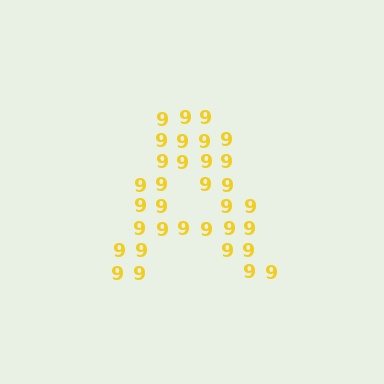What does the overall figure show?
The overall figure shows the letter A.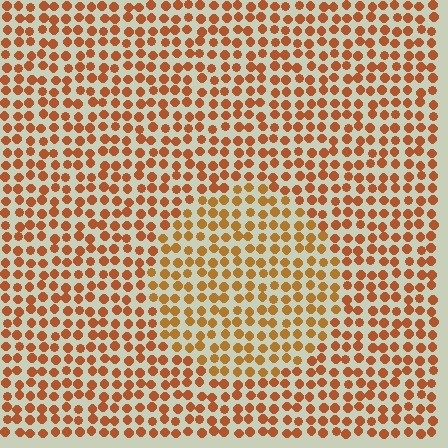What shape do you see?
I see a circle.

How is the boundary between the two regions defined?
The boundary is defined purely by a slight shift in hue (about 16 degrees). Spacing, size, and orientation are identical on both sides.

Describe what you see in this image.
The image is filled with small brown elements in a uniform arrangement. A circle-shaped region is visible where the elements are tinted to a slightly different hue, forming a subtle color boundary.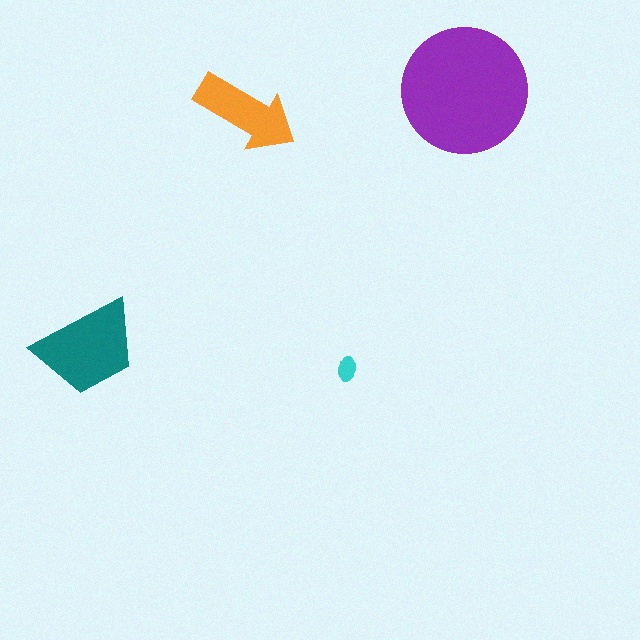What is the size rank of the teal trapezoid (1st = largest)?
2nd.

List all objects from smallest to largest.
The cyan ellipse, the orange arrow, the teal trapezoid, the purple circle.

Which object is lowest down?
The cyan ellipse is bottommost.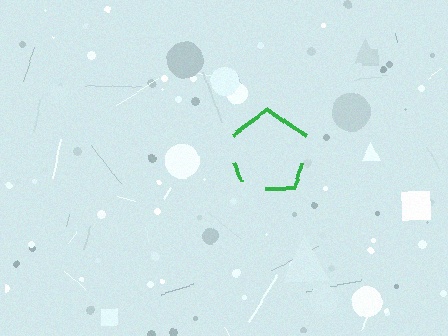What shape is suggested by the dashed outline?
The dashed outline suggests a pentagon.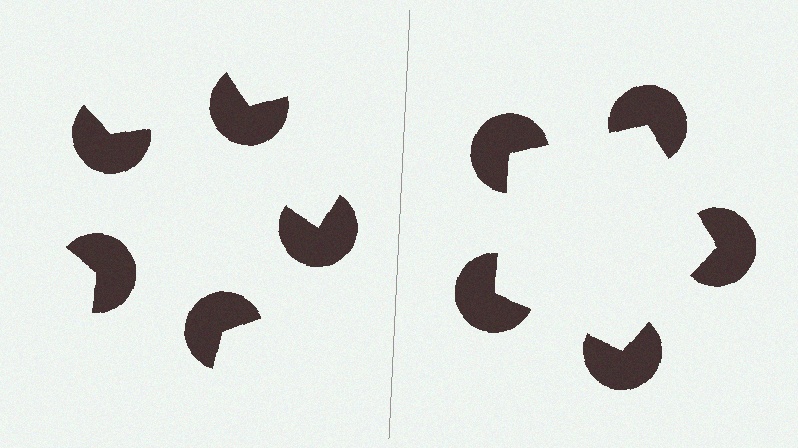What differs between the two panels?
The pac-man discs are positioned identically on both sides; only the wedge orientations differ. On the right they align to a pentagon; on the left they are misaligned.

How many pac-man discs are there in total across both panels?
10 — 5 on each side.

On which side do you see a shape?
An illusory pentagon appears on the right side. On the left side the wedge cuts are rotated, so no coherent shape forms.